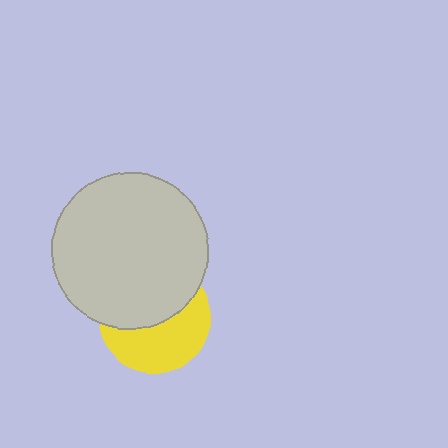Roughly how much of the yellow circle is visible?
About half of it is visible (roughly 49%).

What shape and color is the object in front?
The object in front is a light gray circle.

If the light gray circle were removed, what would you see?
You would see the complete yellow circle.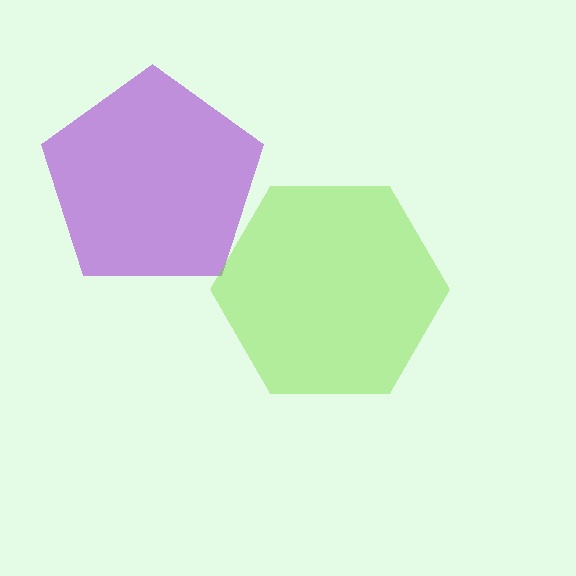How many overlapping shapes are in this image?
There are 2 overlapping shapes in the image.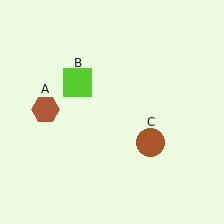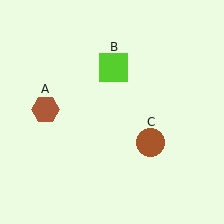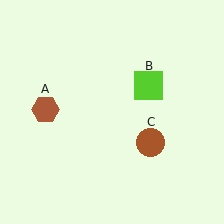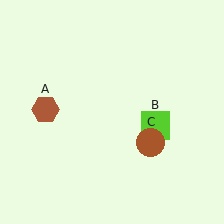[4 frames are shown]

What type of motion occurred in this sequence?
The lime square (object B) rotated clockwise around the center of the scene.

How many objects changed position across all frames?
1 object changed position: lime square (object B).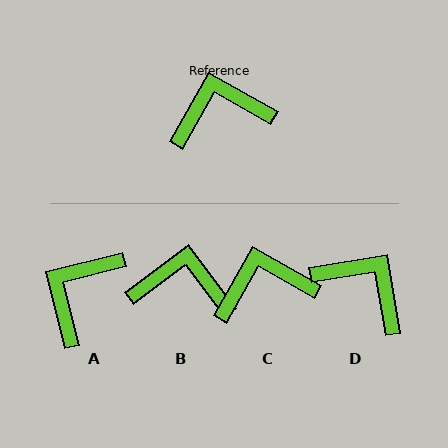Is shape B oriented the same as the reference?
No, it is off by about 24 degrees.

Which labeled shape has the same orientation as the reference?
C.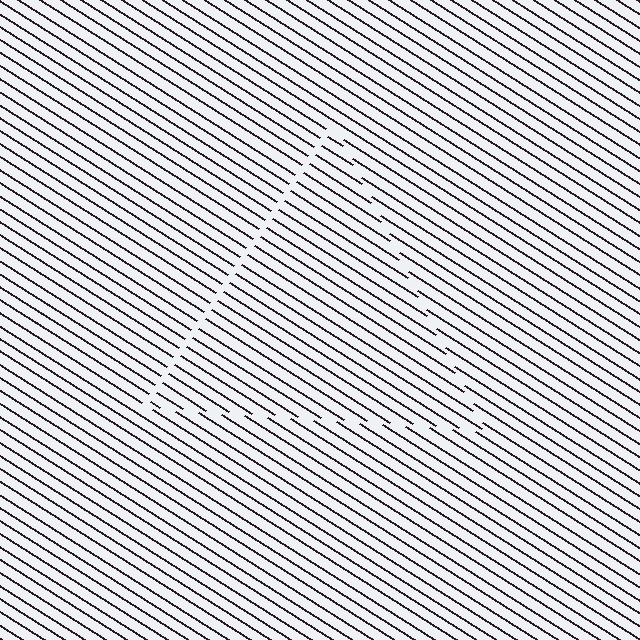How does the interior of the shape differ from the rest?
The interior of the shape contains the same grating, shifted by half a period — the contour is defined by the phase discontinuity where line-ends from the inner and outer gratings abut.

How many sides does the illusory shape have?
3 sides — the line-ends trace a triangle.